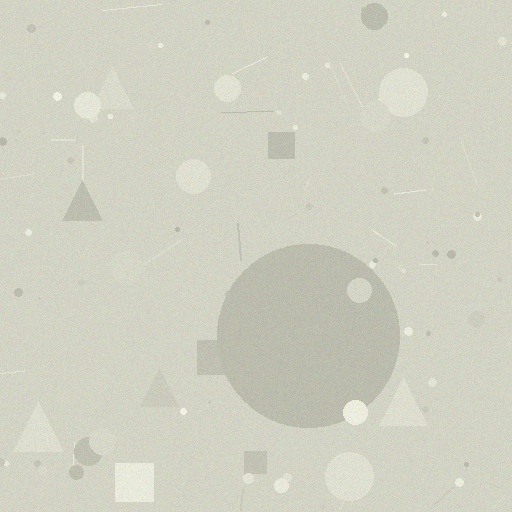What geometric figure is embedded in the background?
A circle is embedded in the background.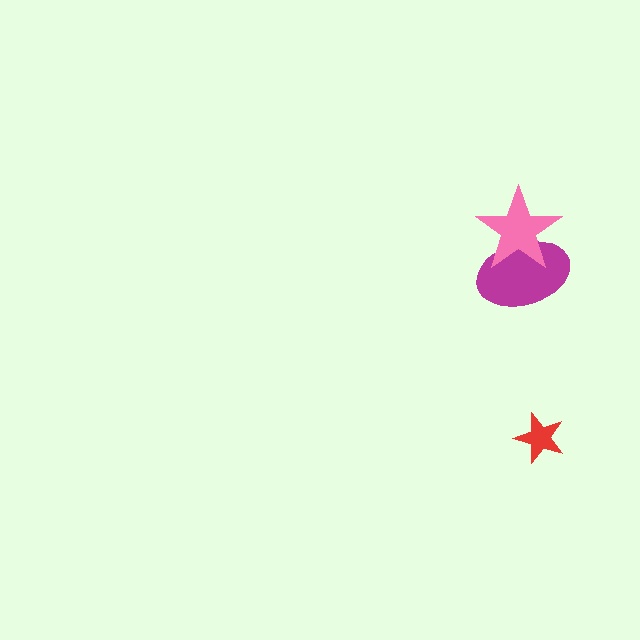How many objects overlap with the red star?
0 objects overlap with the red star.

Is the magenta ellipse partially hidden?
Yes, it is partially covered by another shape.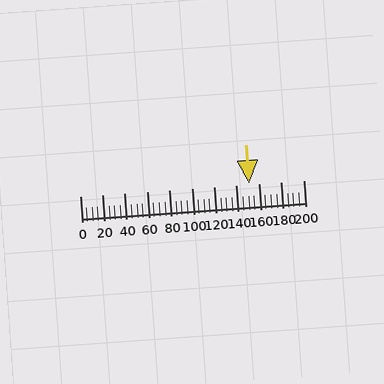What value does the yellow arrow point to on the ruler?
The yellow arrow points to approximately 151.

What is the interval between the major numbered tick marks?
The major tick marks are spaced 20 units apart.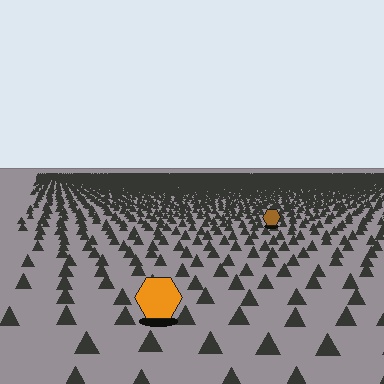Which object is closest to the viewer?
The orange hexagon is closest. The texture marks near it are larger and more spread out.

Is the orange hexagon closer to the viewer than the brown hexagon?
Yes. The orange hexagon is closer — you can tell from the texture gradient: the ground texture is coarser near it.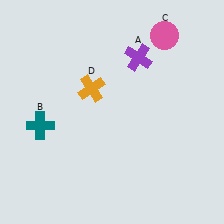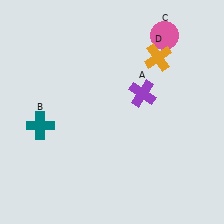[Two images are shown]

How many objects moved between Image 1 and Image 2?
2 objects moved between the two images.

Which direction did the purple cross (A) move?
The purple cross (A) moved down.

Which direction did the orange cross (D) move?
The orange cross (D) moved right.